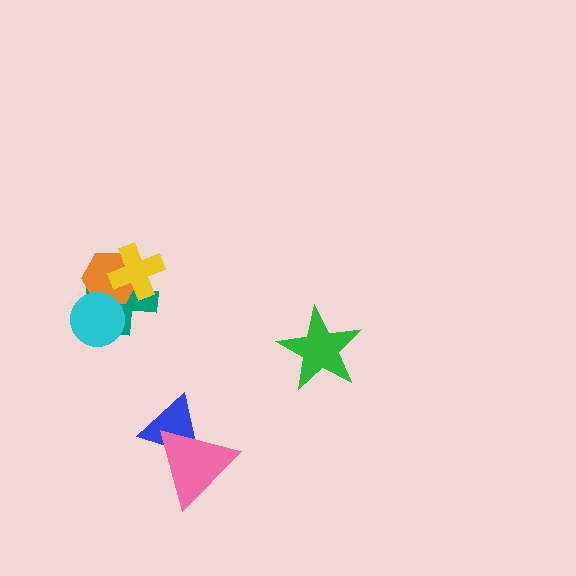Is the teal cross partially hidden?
Yes, it is partially covered by another shape.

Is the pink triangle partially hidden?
No, no other shape covers it.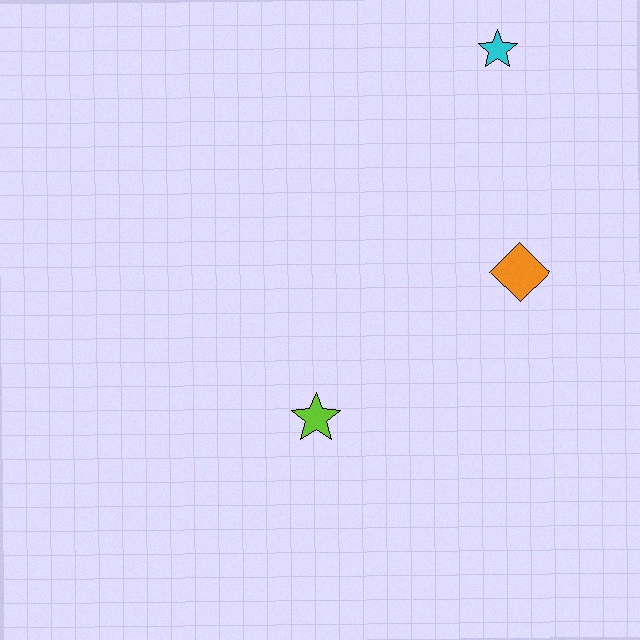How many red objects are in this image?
There are no red objects.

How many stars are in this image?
There are 2 stars.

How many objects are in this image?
There are 3 objects.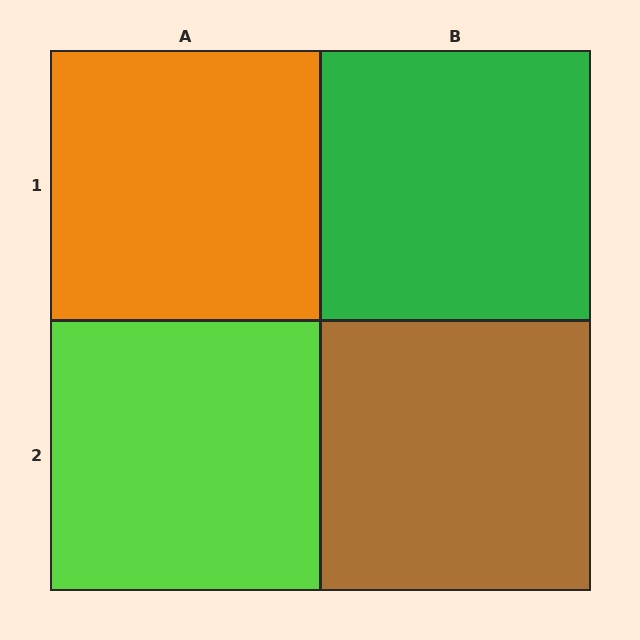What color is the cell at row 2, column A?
Lime.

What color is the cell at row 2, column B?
Brown.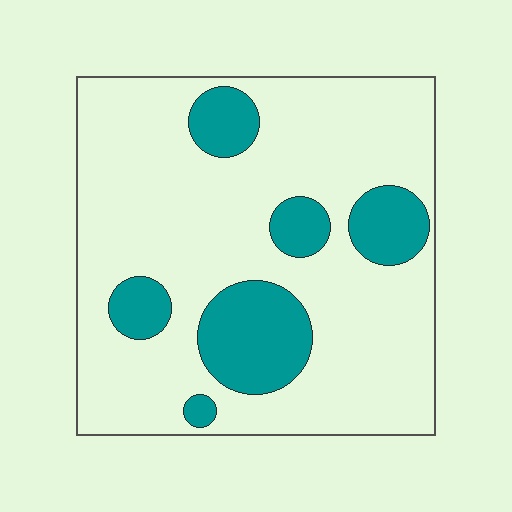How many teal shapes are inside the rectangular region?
6.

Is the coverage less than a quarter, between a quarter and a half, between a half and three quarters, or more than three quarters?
Less than a quarter.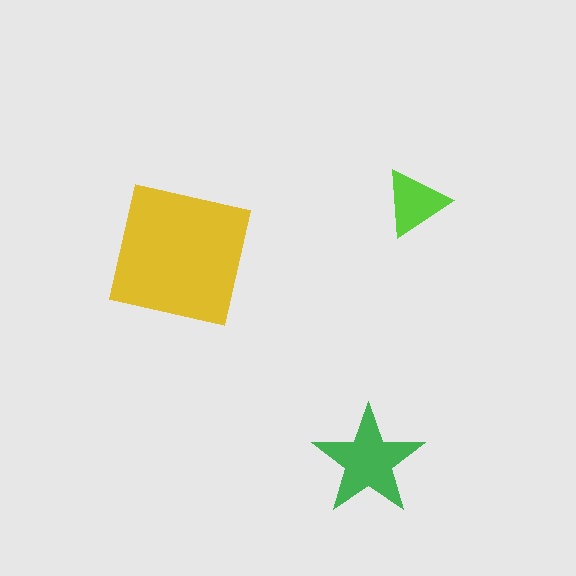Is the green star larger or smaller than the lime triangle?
Larger.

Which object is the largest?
The yellow square.